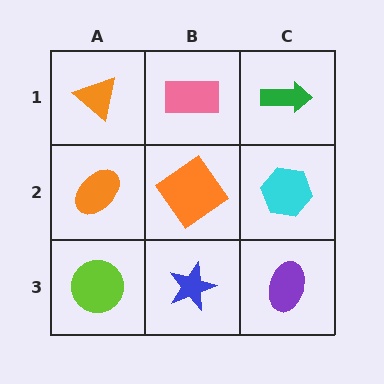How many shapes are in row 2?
3 shapes.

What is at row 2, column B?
An orange diamond.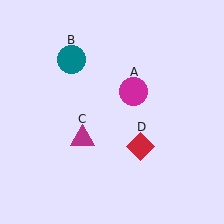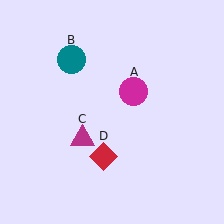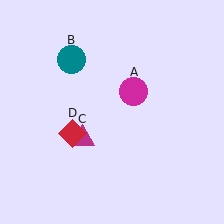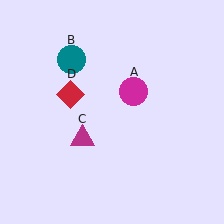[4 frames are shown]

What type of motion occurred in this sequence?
The red diamond (object D) rotated clockwise around the center of the scene.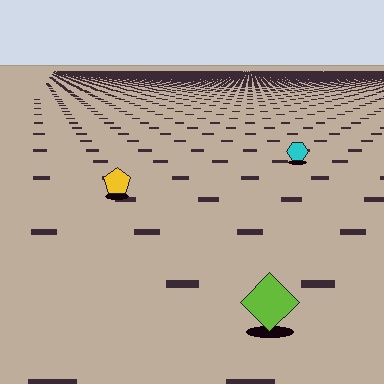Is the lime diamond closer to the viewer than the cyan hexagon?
Yes. The lime diamond is closer — you can tell from the texture gradient: the ground texture is coarser near it.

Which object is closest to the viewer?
The lime diamond is closest. The texture marks near it are larger and more spread out.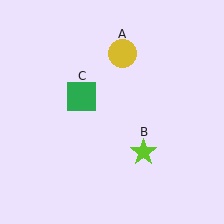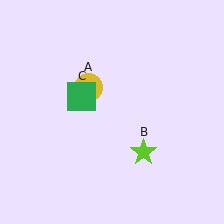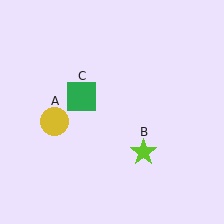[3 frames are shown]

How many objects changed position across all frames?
1 object changed position: yellow circle (object A).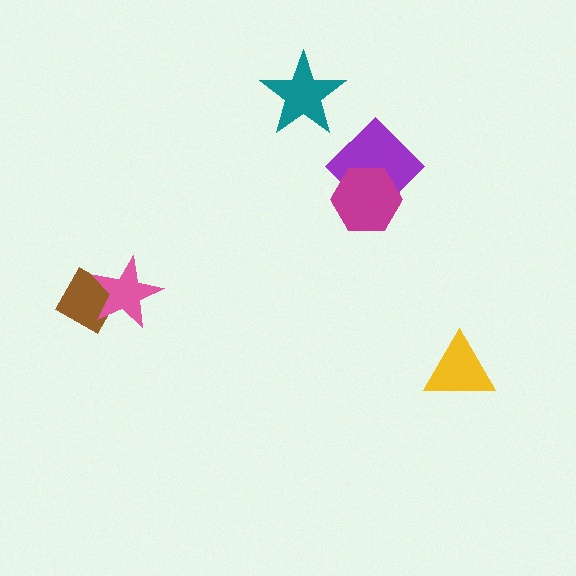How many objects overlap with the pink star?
1 object overlaps with the pink star.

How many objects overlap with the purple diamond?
1 object overlaps with the purple diamond.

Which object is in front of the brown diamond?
The pink star is in front of the brown diamond.